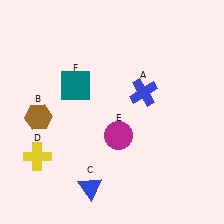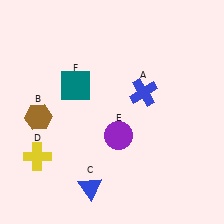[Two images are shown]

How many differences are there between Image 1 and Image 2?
There is 1 difference between the two images.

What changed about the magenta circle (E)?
In Image 1, E is magenta. In Image 2, it changed to purple.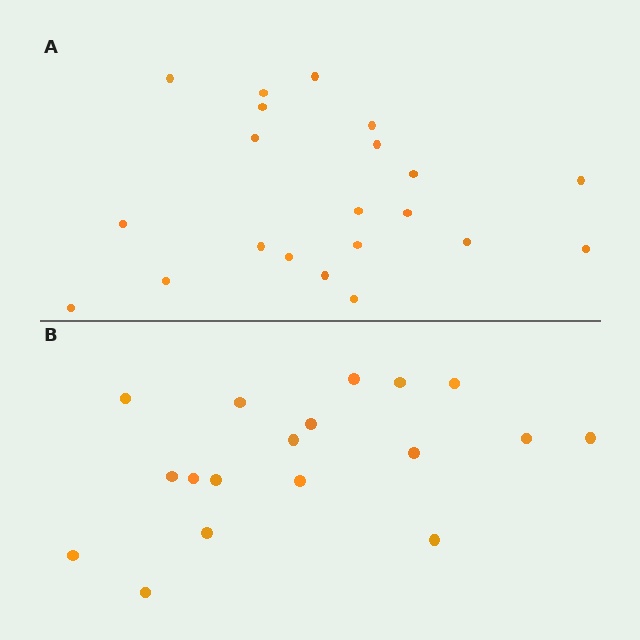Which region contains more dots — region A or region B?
Region A (the top region) has more dots.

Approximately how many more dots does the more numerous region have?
Region A has just a few more — roughly 2 or 3 more dots than region B.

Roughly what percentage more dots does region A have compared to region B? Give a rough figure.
About 15% more.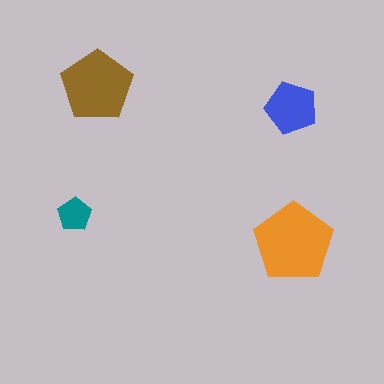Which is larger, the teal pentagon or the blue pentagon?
The blue one.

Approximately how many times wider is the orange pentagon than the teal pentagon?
About 2.5 times wider.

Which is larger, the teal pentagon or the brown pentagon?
The brown one.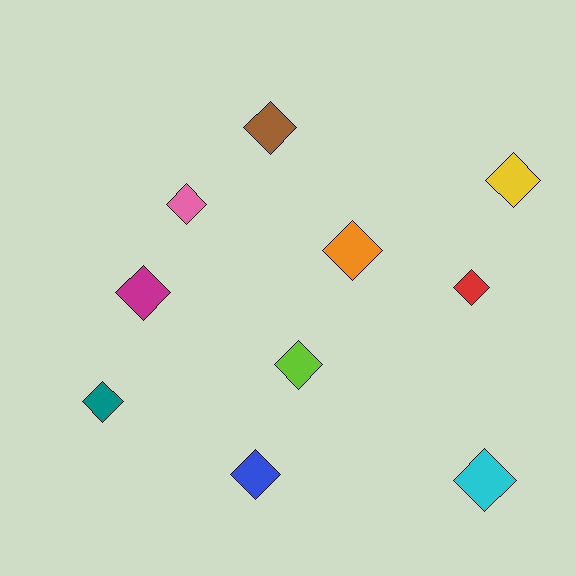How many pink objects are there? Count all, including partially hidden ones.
There is 1 pink object.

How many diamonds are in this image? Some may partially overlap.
There are 10 diamonds.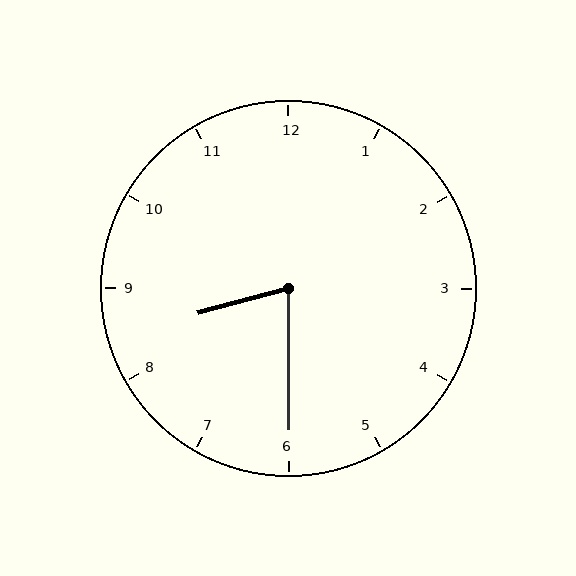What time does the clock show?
8:30.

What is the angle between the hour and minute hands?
Approximately 75 degrees.